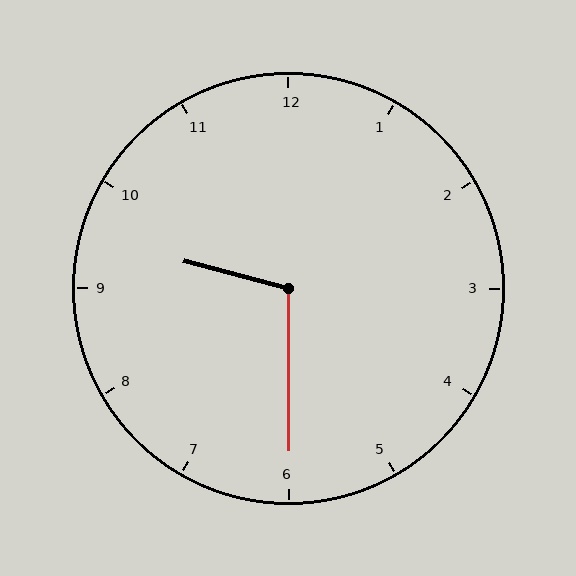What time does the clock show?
9:30.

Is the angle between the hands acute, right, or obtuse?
It is obtuse.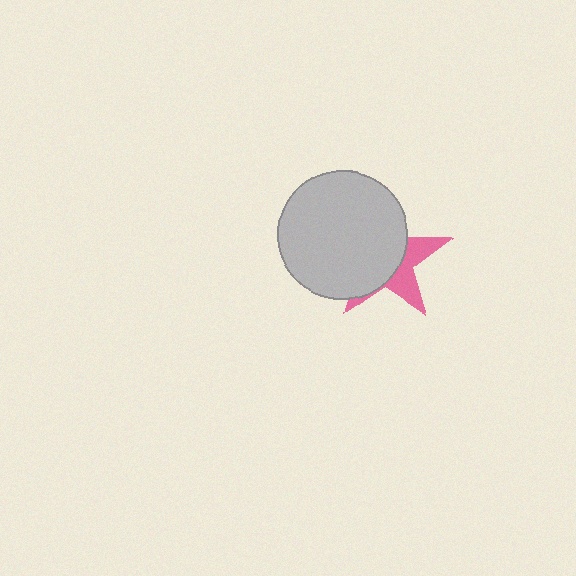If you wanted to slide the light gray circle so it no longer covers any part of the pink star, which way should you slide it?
Slide it left — that is the most direct way to separate the two shapes.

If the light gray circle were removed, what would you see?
You would see the complete pink star.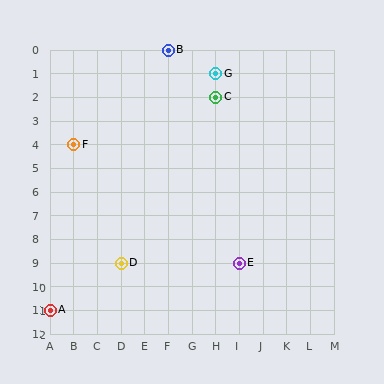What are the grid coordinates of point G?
Point G is at grid coordinates (H, 1).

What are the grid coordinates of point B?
Point B is at grid coordinates (F, 0).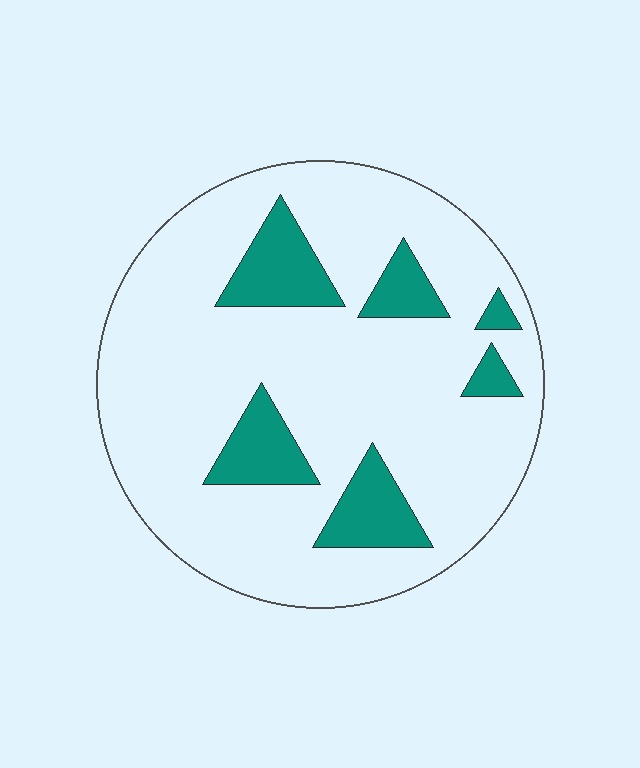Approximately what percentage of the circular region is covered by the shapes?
Approximately 15%.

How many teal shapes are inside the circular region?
6.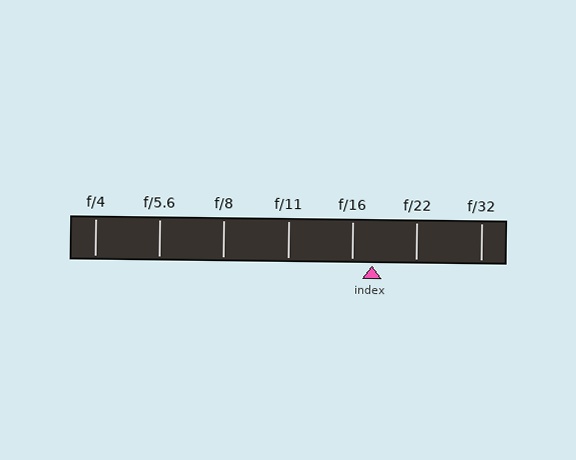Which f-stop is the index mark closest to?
The index mark is closest to f/16.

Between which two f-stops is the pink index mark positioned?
The index mark is between f/16 and f/22.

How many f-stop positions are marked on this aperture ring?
There are 7 f-stop positions marked.